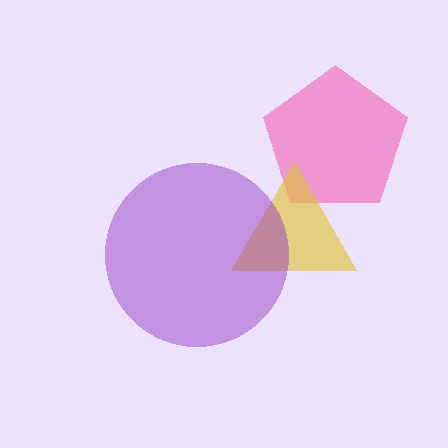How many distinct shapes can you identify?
There are 3 distinct shapes: a pink pentagon, a yellow triangle, a purple circle.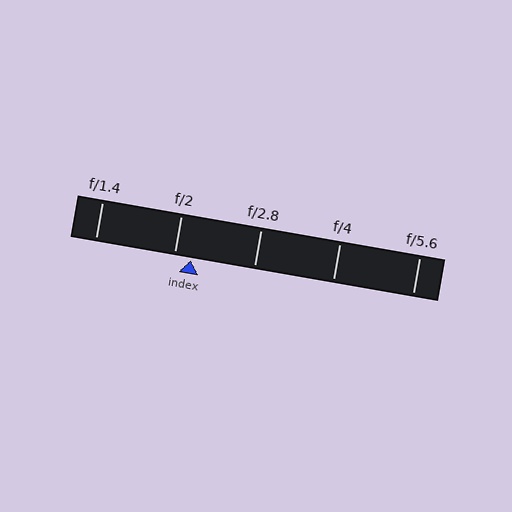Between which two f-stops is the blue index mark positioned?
The index mark is between f/2 and f/2.8.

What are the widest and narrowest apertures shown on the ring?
The widest aperture shown is f/1.4 and the narrowest is f/5.6.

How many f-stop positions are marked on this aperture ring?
There are 5 f-stop positions marked.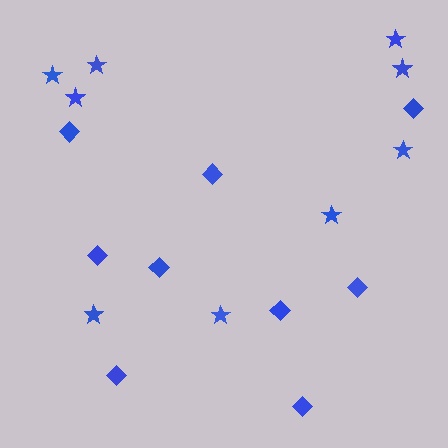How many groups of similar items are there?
There are 2 groups: one group of stars (9) and one group of diamonds (9).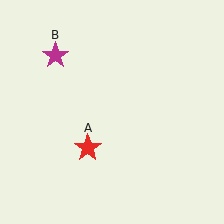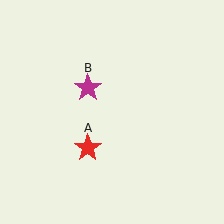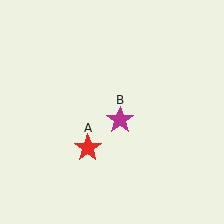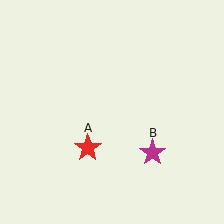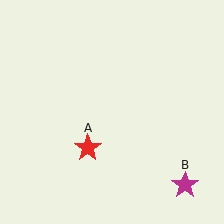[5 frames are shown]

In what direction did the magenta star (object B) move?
The magenta star (object B) moved down and to the right.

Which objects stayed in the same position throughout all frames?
Red star (object A) remained stationary.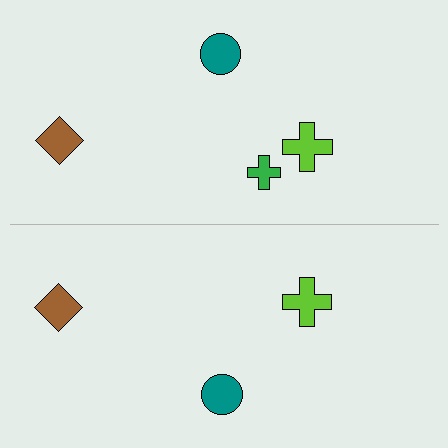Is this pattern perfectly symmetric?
No, the pattern is not perfectly symmetric. A green cross is missing from the bottom side.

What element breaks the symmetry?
A green cross is missing from the bottom side.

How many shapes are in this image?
There are 7 shapes in this image.